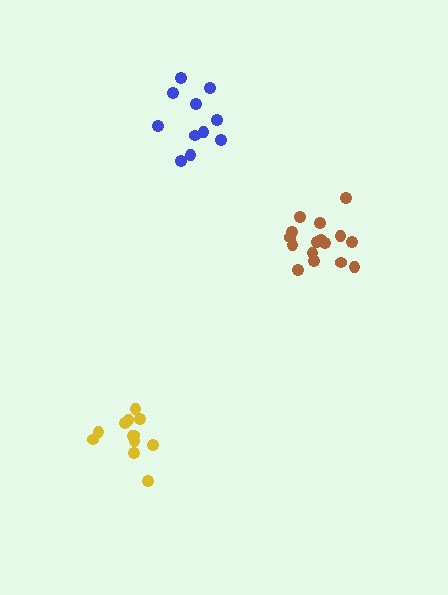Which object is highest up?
The blue cluster is topmost.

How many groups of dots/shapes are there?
There are 3 groups.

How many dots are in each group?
Group 1: 16 dots, Group 2: 11 dots, Group 3: 12 dots (39 total).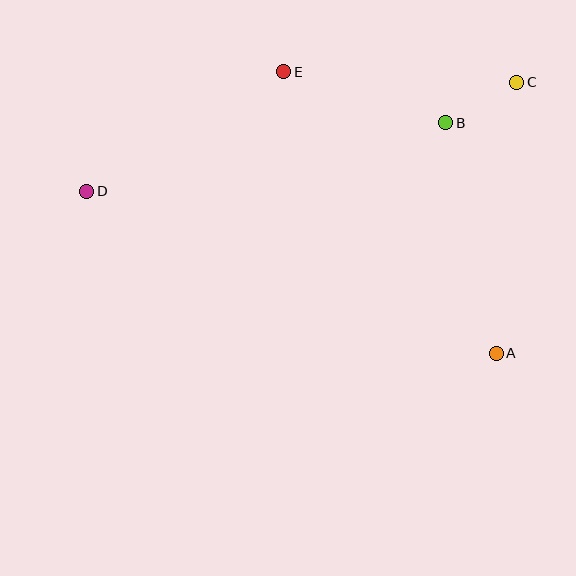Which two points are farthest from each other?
Points C and D are farthest from each other.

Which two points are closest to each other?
Points B and C are closest to each other.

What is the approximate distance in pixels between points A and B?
The distance between A and B is approximately 236 pixels.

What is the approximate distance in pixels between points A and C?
The distance between A and C is approximately 272 pixels.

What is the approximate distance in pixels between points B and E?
The distance between B and E is approximately 170 pixels.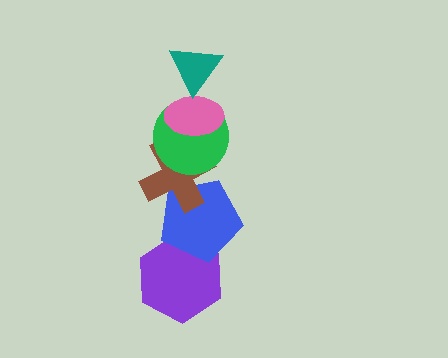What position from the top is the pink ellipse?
The pink ellipse is 2nd from the top.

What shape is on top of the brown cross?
The green circle is on top of the brown cross.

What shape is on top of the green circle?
The pink ellipse is on top of the green circle.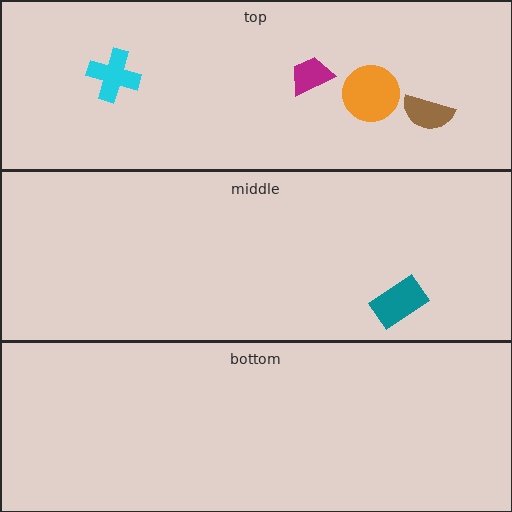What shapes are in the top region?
The cyan cross, the magenta trapezoid, the brown semicircle, the orange circle.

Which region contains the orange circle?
The top region.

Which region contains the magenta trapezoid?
The top region.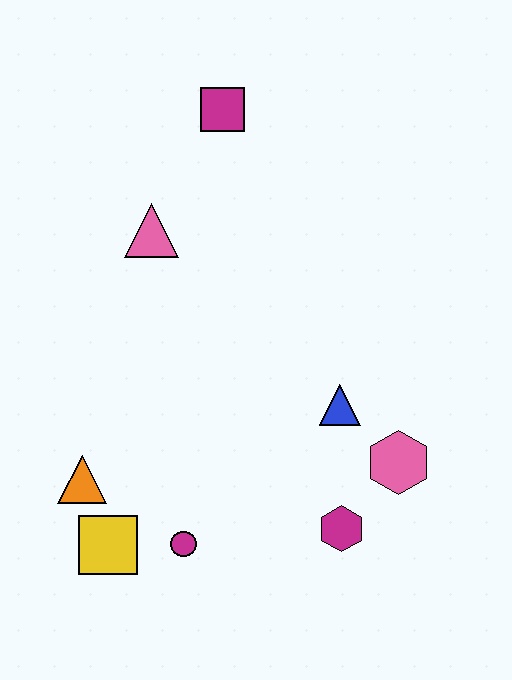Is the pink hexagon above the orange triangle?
Yes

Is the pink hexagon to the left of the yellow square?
No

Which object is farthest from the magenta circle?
The magenta square is farthest from the magenta circle.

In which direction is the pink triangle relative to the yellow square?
The pink triangle is above the yellow square.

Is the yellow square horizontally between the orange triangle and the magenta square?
Yes